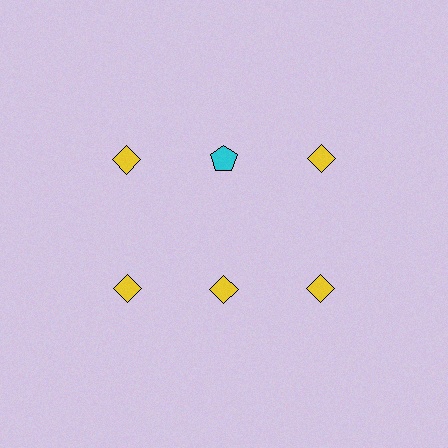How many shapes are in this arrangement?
There are 6 shapes arranged in a grid pattern.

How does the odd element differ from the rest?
It differs in both color (cyan instead of yellow) and shape (pentagon instead of diamond).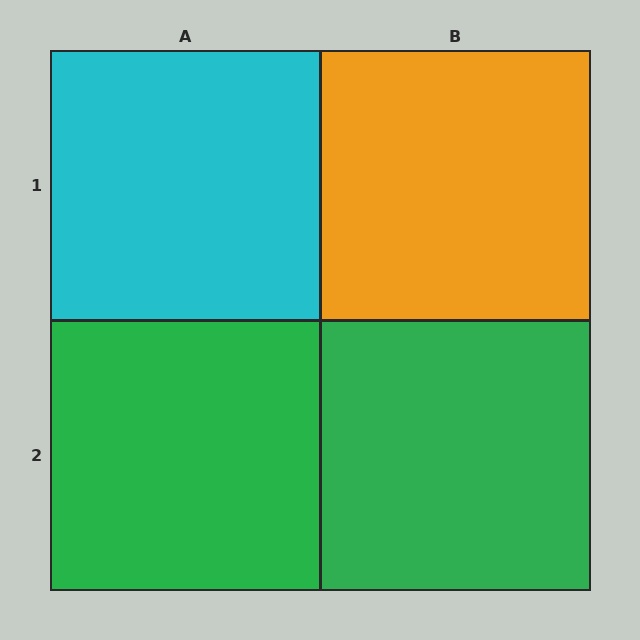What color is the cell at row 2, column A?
Green.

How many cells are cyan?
1 cell is cyan.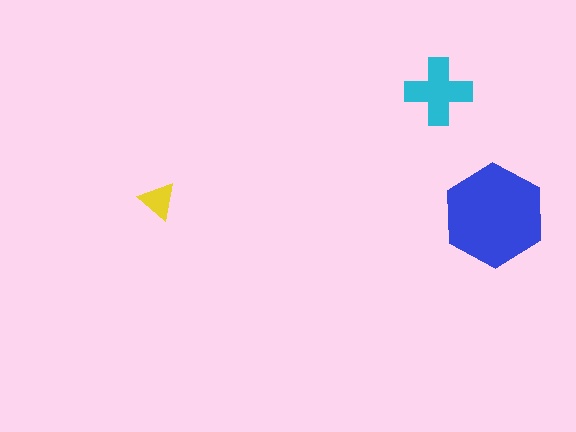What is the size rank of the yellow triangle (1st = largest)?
3rd.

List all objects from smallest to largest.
The yellow triangle, the cyan cross, the blue hexagon.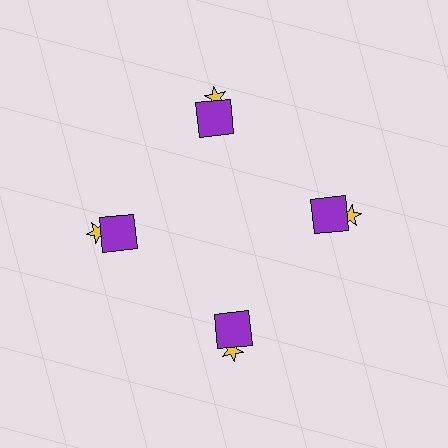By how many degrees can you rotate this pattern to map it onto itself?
The pattern maps onto itself every 90 degrees of rotation.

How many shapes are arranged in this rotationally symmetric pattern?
There are 8 shapes, arranged in 4 groups of 2.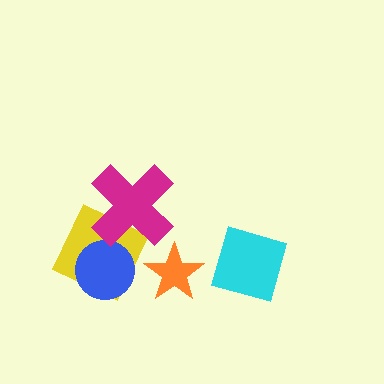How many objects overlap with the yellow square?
2 objects overlap with the yellow square.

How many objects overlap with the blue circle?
1 object overlaps with the blue circle.